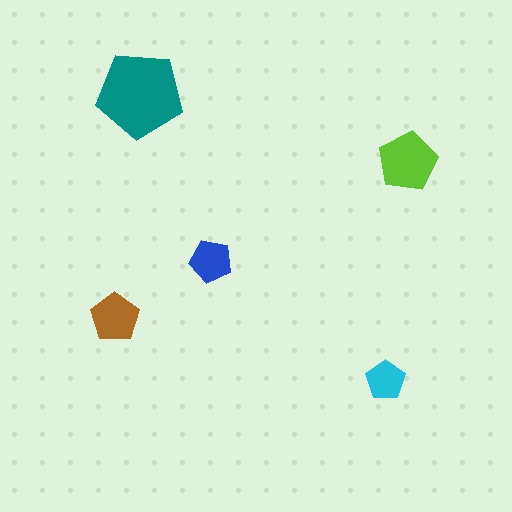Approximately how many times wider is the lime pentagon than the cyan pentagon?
About 1.5 times wider.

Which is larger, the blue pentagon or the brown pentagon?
The brown one.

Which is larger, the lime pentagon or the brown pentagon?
The lime one.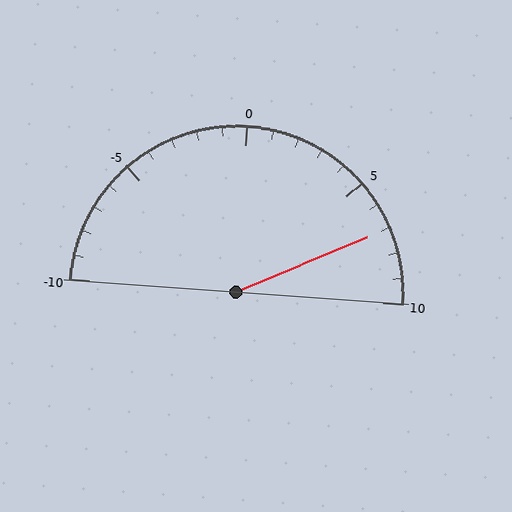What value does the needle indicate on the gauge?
The needle indicates approximately 7.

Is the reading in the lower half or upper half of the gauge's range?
The reading is in the upper half of the range (-10 to 10).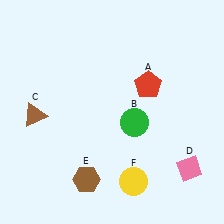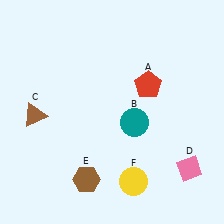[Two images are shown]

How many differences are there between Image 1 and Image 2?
There is 1 difference between the two images.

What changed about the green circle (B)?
In Image 1, B is green. In Image 2, it changed to teal.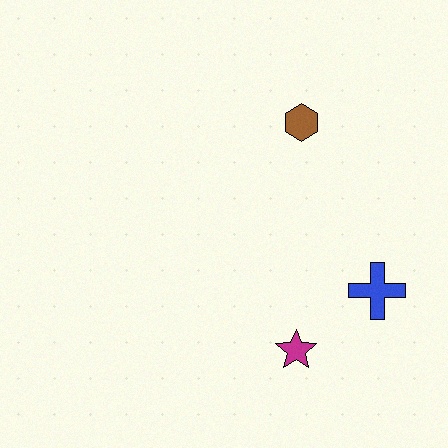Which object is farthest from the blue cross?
The brown hexagon is farthest from the blue cross.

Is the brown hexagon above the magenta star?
Yes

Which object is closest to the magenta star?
The blue cross is closest to the magenta star.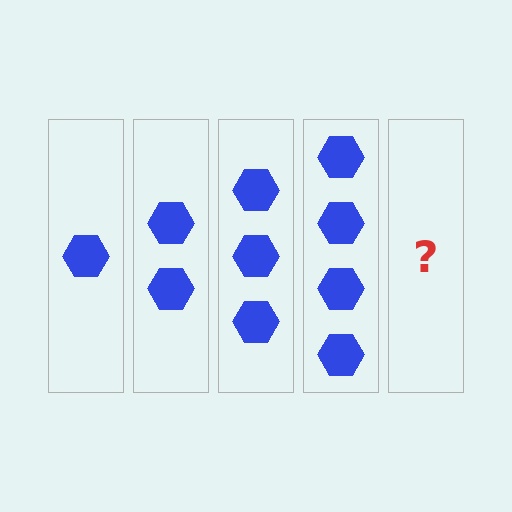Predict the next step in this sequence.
The next step is 5 hexagons.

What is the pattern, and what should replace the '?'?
The pattern is that each step adds one more hexagon. The '?' should be 5 hexagons.